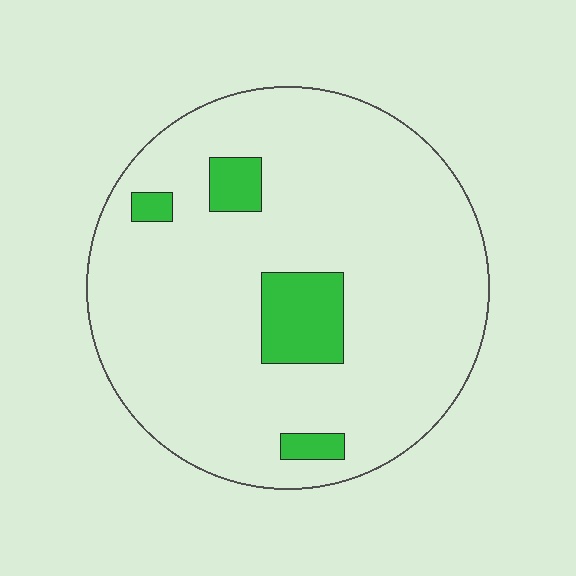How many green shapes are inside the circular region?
4.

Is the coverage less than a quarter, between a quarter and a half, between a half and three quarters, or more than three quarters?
Less than a quarter.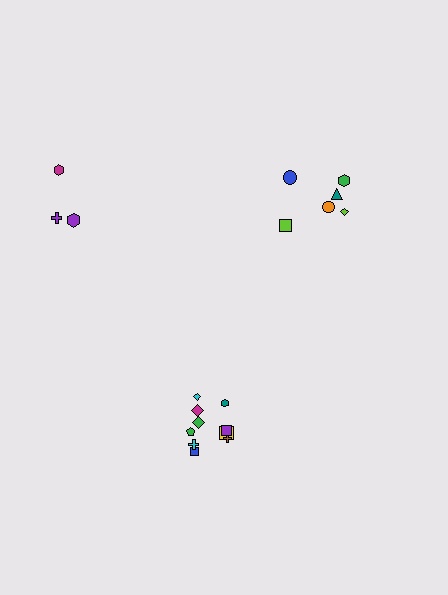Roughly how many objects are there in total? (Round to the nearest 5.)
Roughly 20 objects in total.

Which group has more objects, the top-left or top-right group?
The top-right group.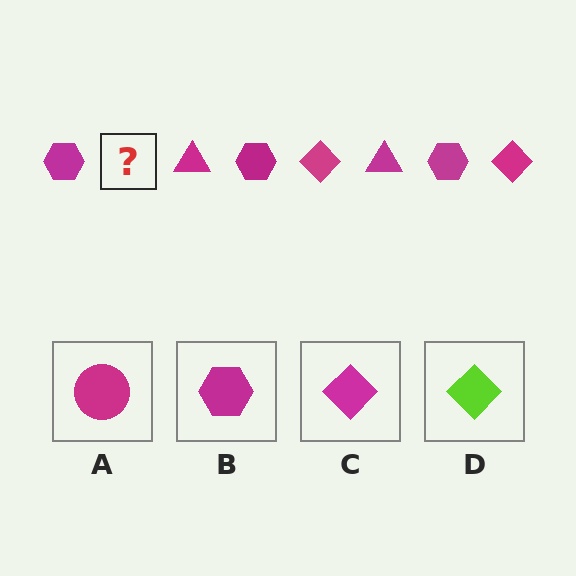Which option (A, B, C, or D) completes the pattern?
C.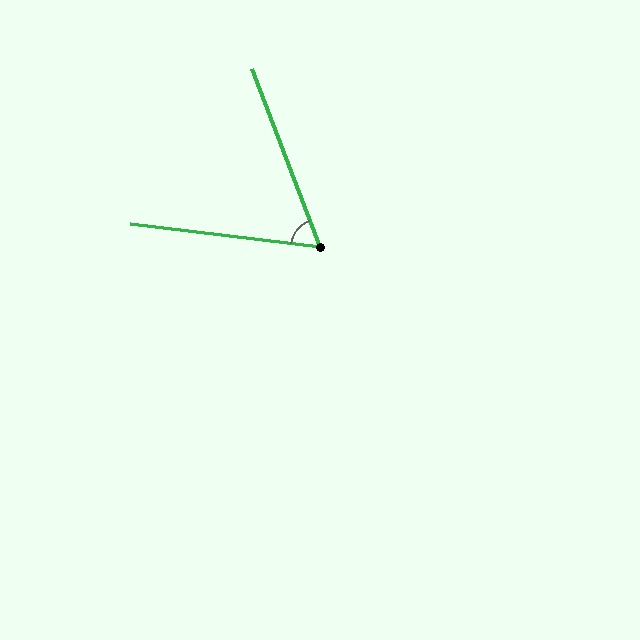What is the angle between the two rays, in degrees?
Approximately 62 degrees.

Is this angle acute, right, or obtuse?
It is acute.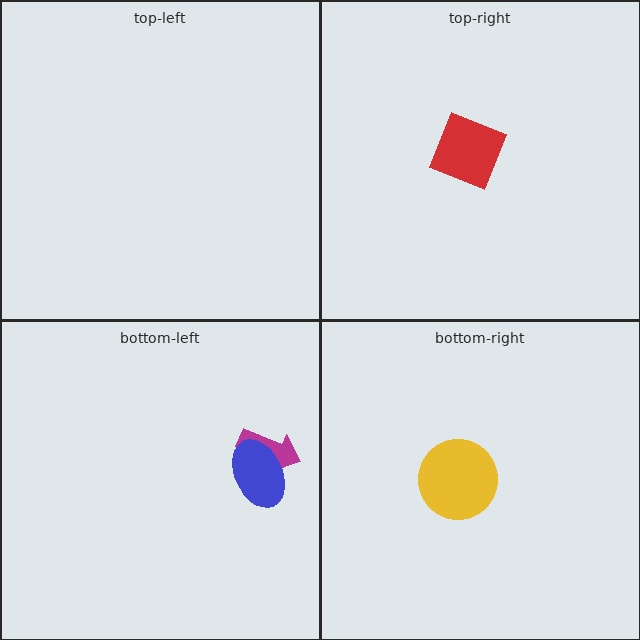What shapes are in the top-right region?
The red diamond.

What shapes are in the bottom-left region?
The magenta arrow, the blue ellipse.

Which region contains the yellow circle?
The bottom-right region.